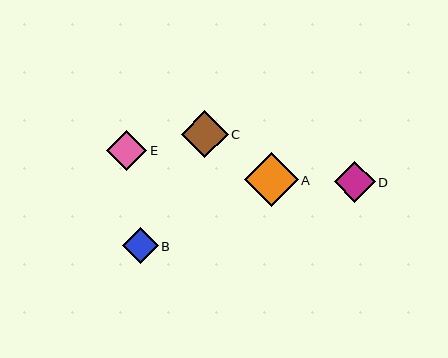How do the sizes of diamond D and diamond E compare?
Diamond D and diamond E are approximately the same size.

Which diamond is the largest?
Diamond A is the largest with a size of approximately 53 pixels.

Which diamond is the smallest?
Diamond B is the smallest with a size of approximately 36 pixels.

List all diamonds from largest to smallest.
From largest to smallest: A, C, D, E, B.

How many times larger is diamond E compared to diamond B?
Diamond E is approximately 1.1 times the size of diamond B.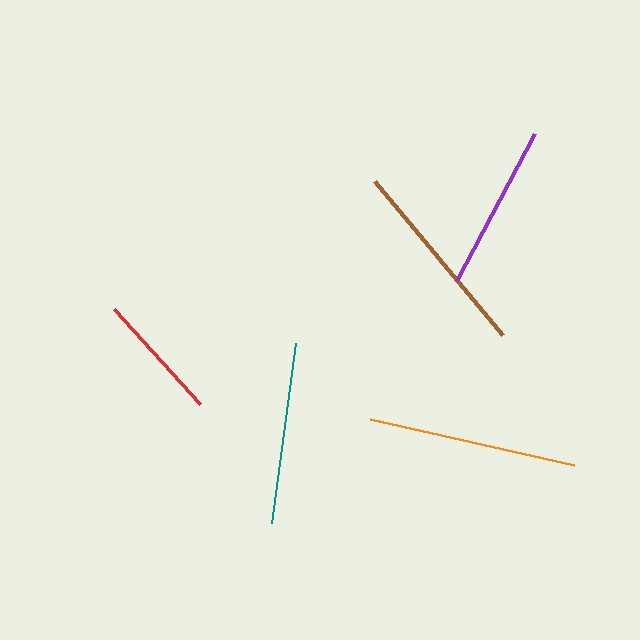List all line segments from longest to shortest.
From longest to shortest: orange, brown, teal, purple, red.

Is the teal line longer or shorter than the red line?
The teal line is longer than the red line.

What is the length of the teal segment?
The teal segment is approximately 182 pixels long.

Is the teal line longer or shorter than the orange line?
The orange line is longer than the teal line.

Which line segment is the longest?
The orange line is the longest at approximately 209 pixels.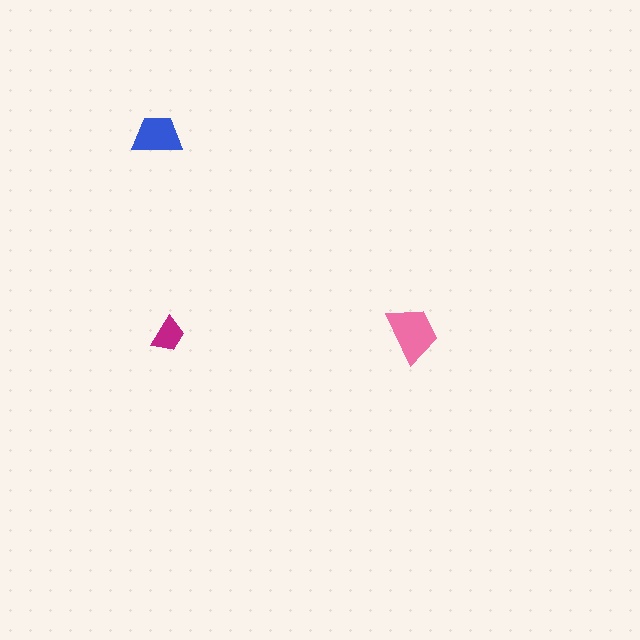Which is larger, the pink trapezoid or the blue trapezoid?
The pink one.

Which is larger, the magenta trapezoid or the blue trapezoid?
The blue one.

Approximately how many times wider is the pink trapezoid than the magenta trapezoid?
About 1.5 times wider.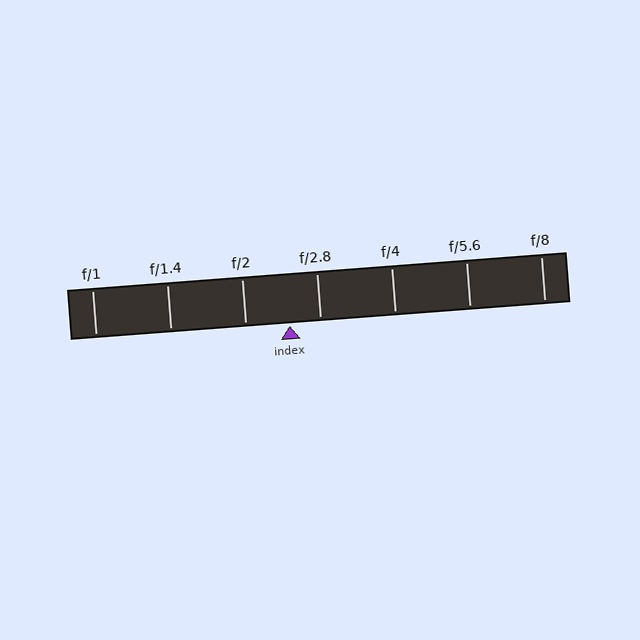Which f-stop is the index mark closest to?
The index mark is closest to f/2.8.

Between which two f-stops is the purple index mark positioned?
The index mark is between f/2 and f/2.8.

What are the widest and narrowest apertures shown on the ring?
The widest aperture shown is f/1 and the narrowest is f/8.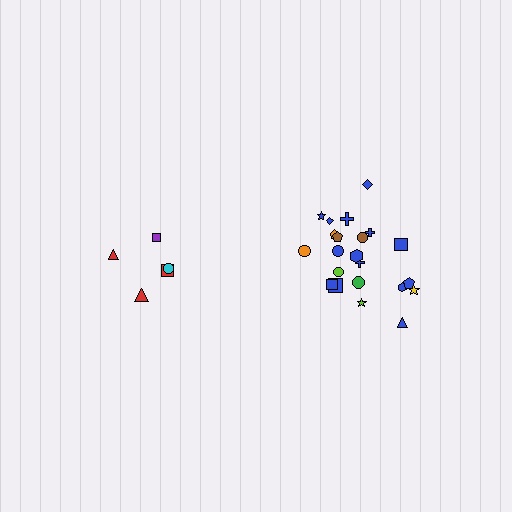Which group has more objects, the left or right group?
The right group.